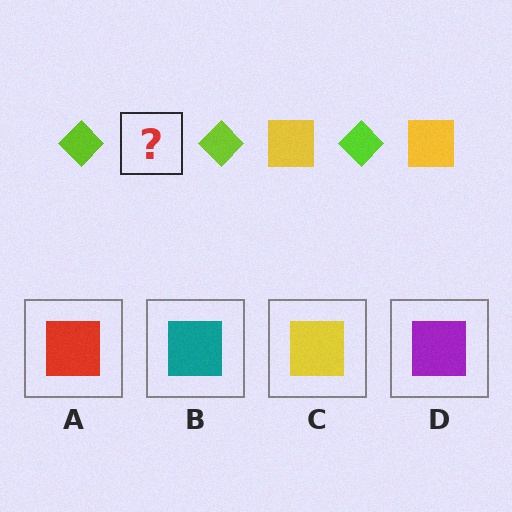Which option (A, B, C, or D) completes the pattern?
C.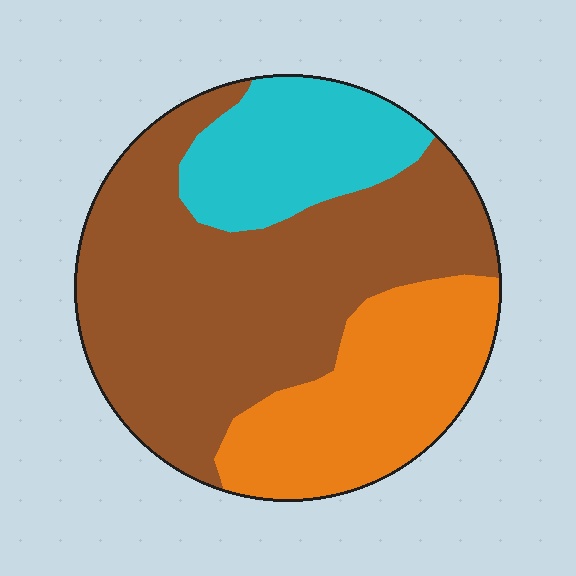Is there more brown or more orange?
Brown.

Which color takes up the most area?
Brown, at roughly 55%.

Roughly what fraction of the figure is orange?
Orange covers about 25% of the figure.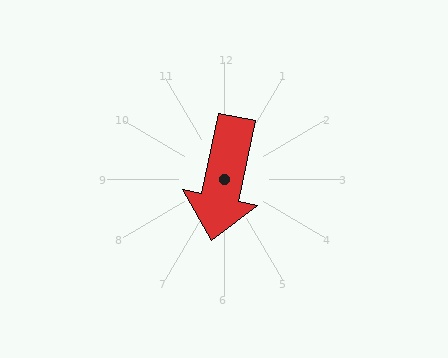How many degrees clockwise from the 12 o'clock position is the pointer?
Approximately 192 degrees.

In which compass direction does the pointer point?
South.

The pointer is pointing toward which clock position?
Roughly 6 o'clock.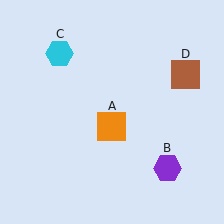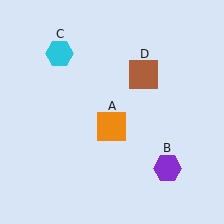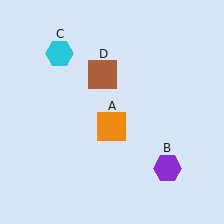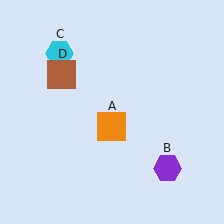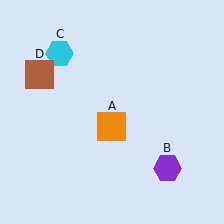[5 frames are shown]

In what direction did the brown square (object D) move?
The brown square (object D) moved left.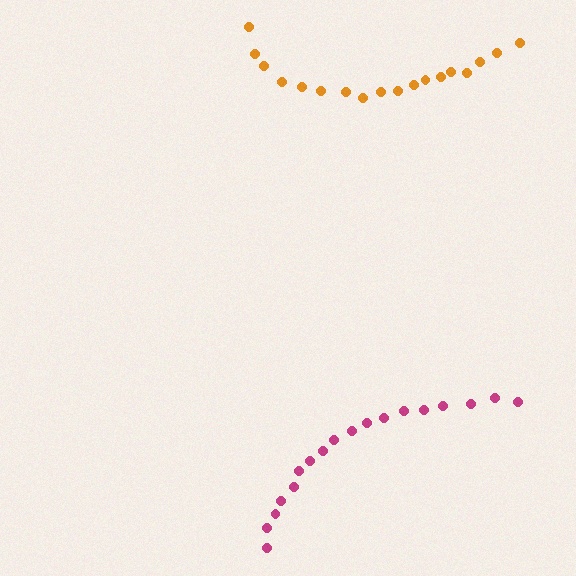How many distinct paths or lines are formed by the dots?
There are 2 distinct paths.